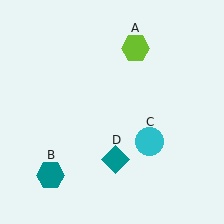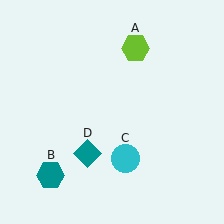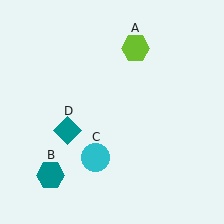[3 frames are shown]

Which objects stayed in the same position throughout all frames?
Lime hexagon (object A) and teal hexagon (object B) remained stationary.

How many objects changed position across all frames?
2 objects changed position: cyan circle (object C), teal diamond (object D).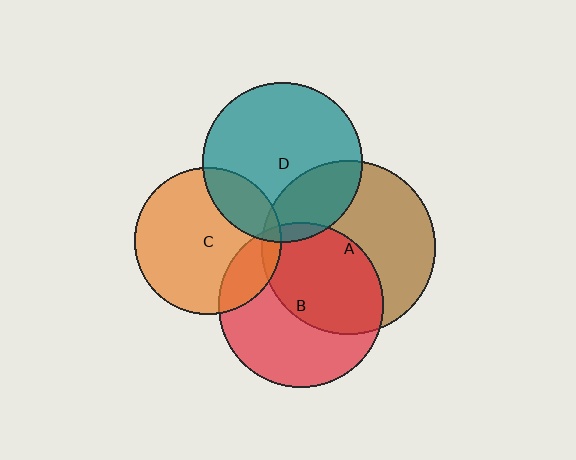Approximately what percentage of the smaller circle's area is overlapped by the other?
Approximately 50%.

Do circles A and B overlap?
Yes.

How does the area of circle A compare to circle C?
Approximately 1.4 times.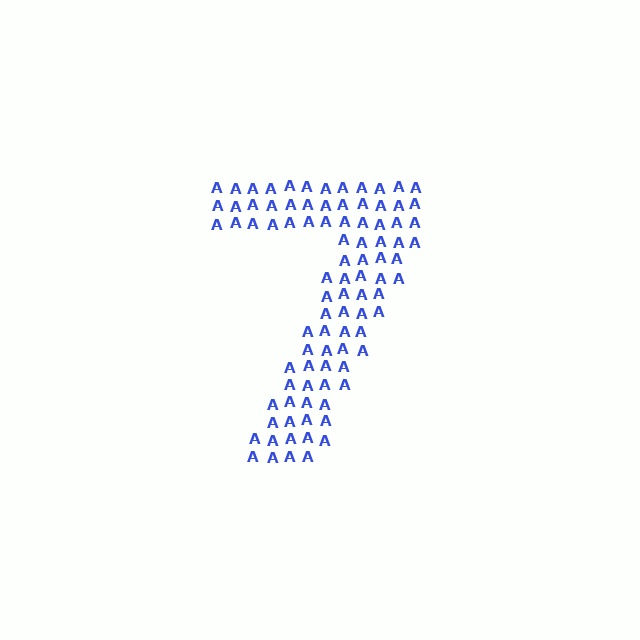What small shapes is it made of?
It is made of small letter A's.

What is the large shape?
The large shape is the digit 7.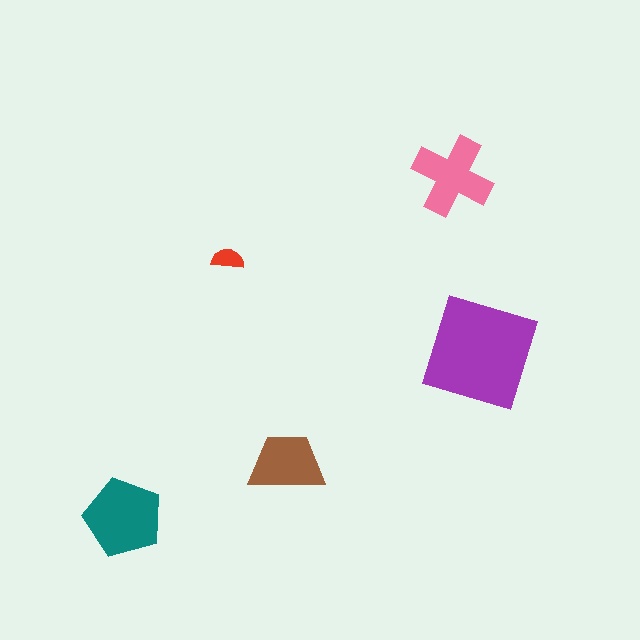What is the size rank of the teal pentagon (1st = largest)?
2nd.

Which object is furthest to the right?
The purple diamond is rightmost.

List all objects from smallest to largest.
The red semicircle, the brown trapezoid, the pink cross, the teal pentagon, the purple diamond.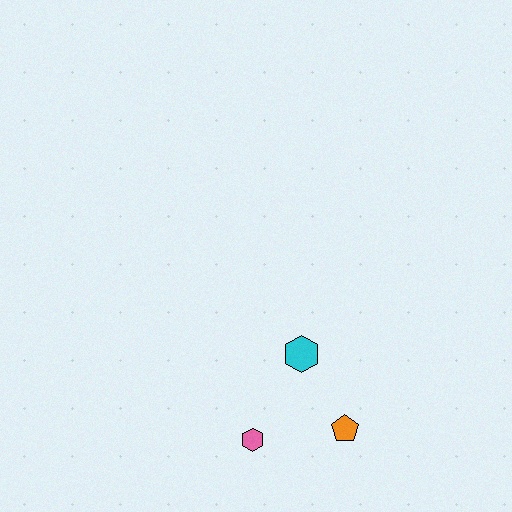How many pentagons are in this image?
There is 1 pentagon.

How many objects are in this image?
There are 3 objects.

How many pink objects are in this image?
There is 1 pink object.